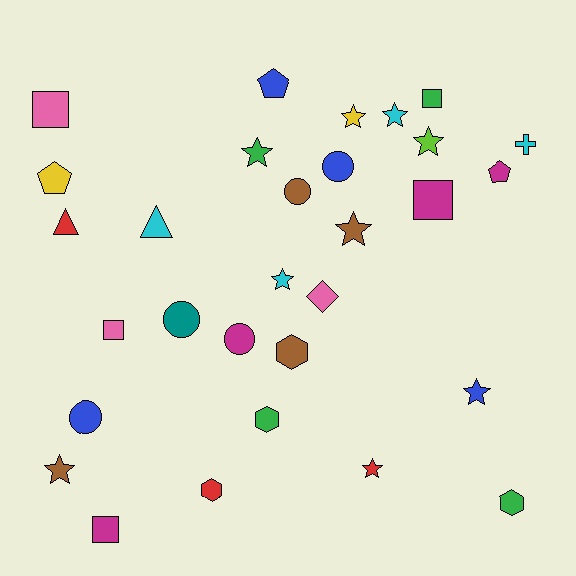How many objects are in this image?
There are 30 objects.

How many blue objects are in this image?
There are 4 blue objects.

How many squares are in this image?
There are 5 squares.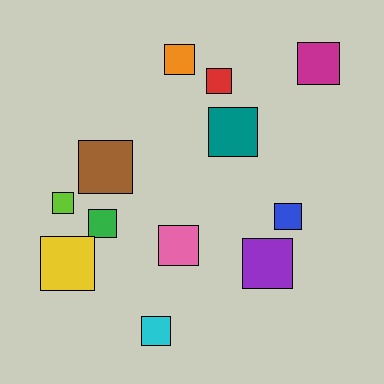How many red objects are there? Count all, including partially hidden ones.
There is 1 red object.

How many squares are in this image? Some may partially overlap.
There are 12 squares.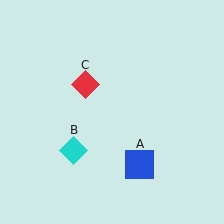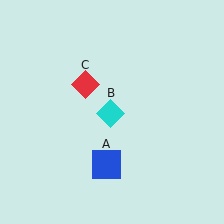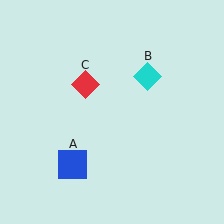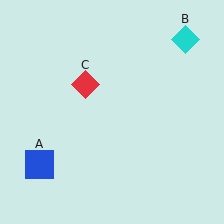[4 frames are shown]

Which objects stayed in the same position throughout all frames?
Red diamond (object C) remained stationary.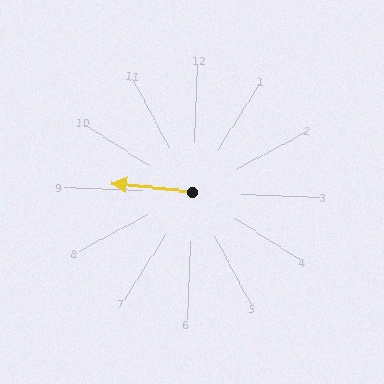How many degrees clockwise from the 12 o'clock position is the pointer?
Approximately 274 degrees.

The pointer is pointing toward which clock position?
Roughly 9 o'clock.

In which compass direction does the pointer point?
West.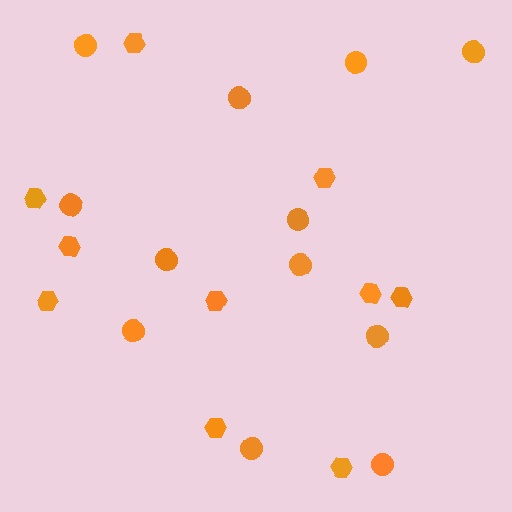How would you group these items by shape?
There are 2 groups: one group of hexagons (10) and one group of circles (12).